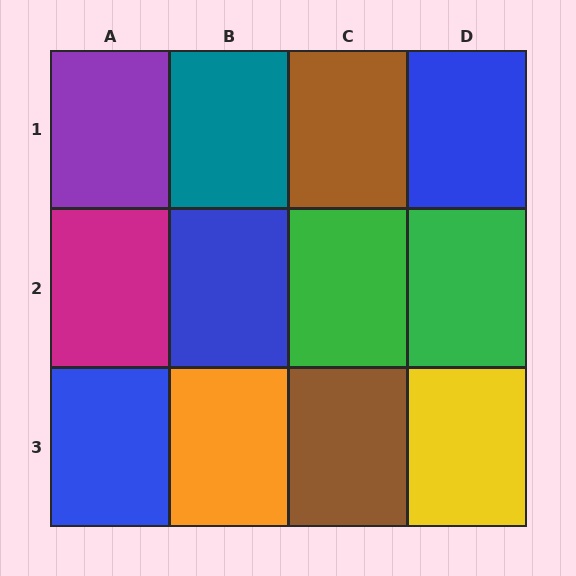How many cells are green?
2 cells are green.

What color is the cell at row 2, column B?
Blue.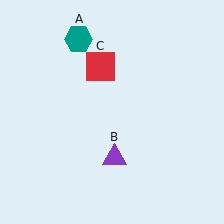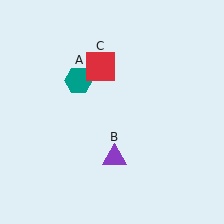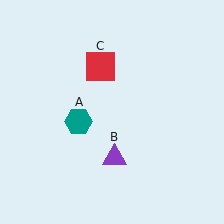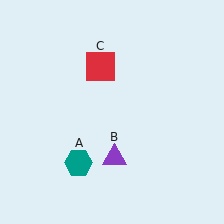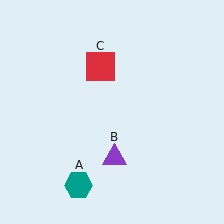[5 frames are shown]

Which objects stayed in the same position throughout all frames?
Purple triangle (object B) and red square (object C) remained stationary.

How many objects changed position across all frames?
1 object changed position: teal hexagon (object A).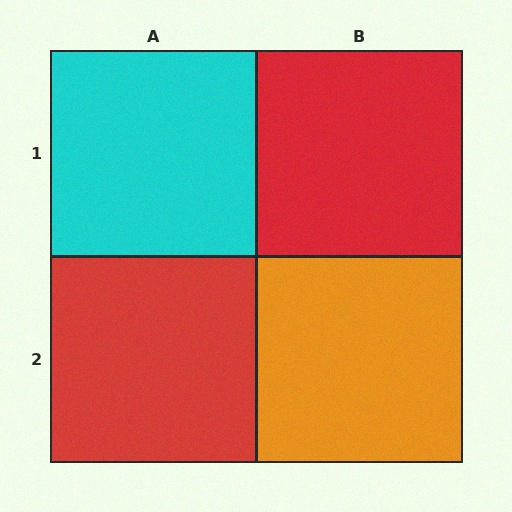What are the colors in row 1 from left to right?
Cyan, red.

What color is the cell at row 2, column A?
Red.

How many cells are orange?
1 cell is orange.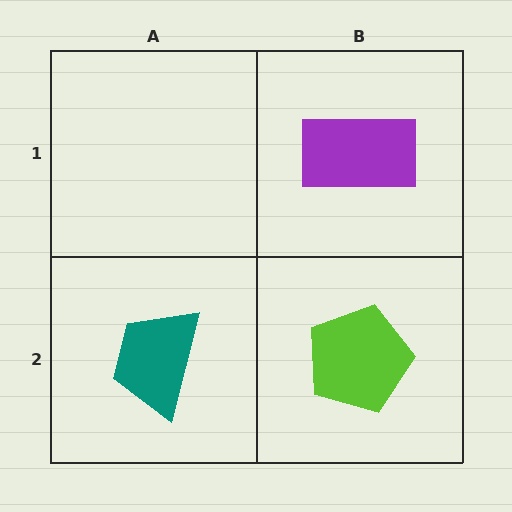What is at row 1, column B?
A purple rectangle.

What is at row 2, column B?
A lime pentagon.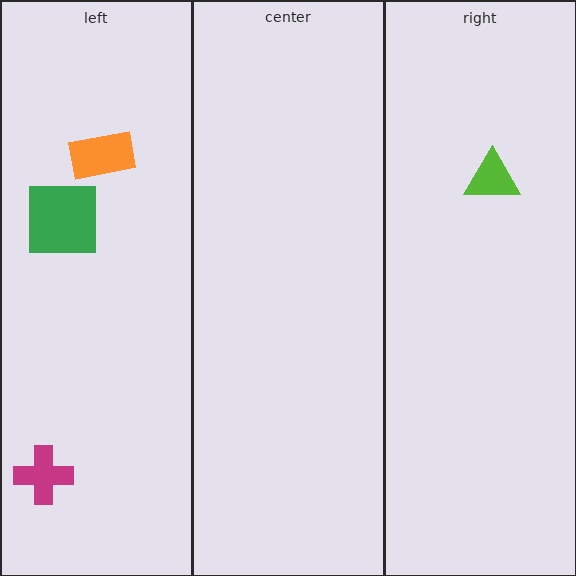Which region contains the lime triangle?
The right region.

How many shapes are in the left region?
3.